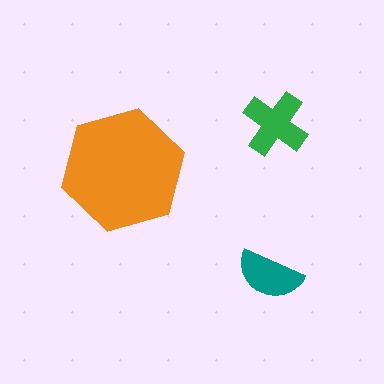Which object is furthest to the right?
The green cross is rightmost.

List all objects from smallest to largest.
The teal semicircle, the green cross, the orange hexagon.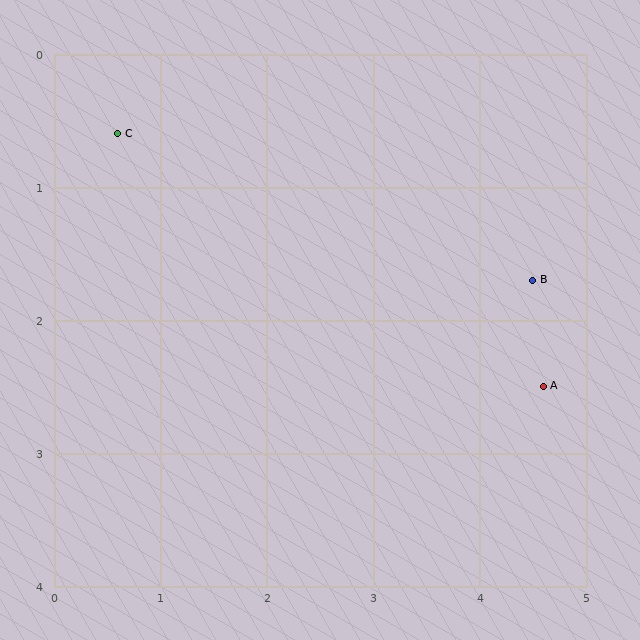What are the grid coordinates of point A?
Point A is at approximately (4.6, 2.5).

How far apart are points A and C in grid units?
Points A and C are about 4.4 grid units apart.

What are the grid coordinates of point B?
Point B is at approximately (4.5, 1.7).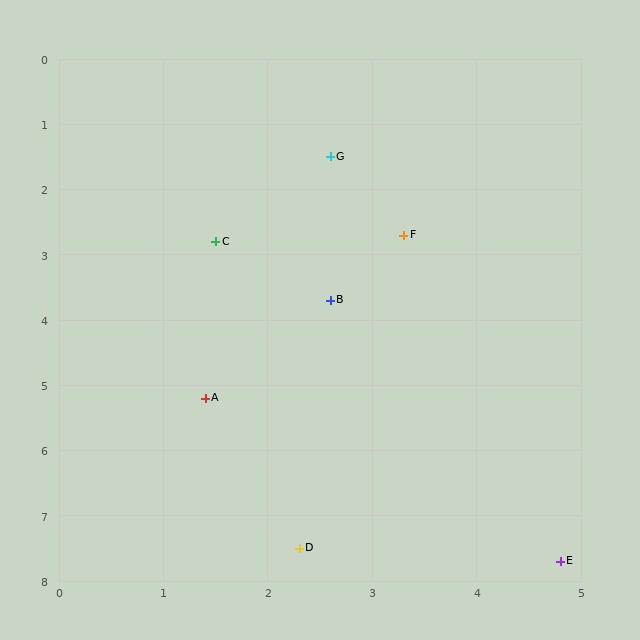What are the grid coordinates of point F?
Point F is at approximately (3.3, 2.7).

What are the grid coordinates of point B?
Point B is at approximately (2.6, 3.7).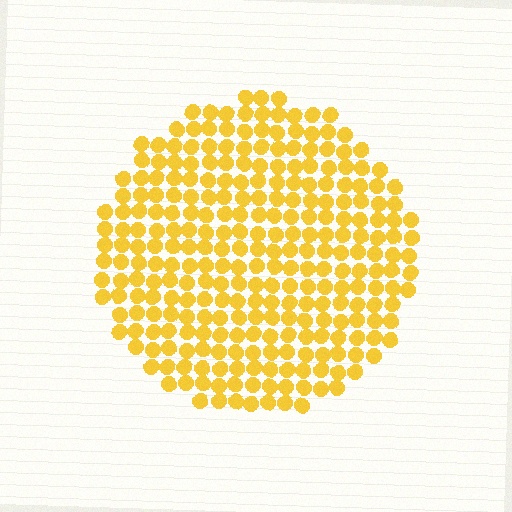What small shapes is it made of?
It is made of small circles.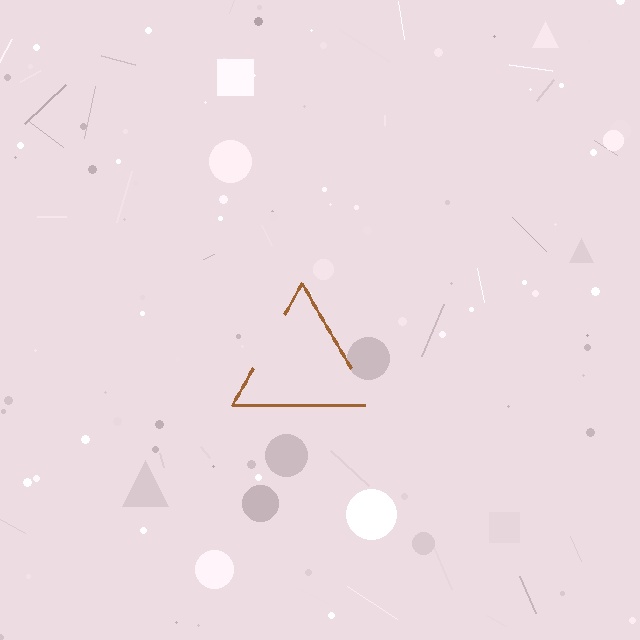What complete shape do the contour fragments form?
The contour fragments form a triangle.